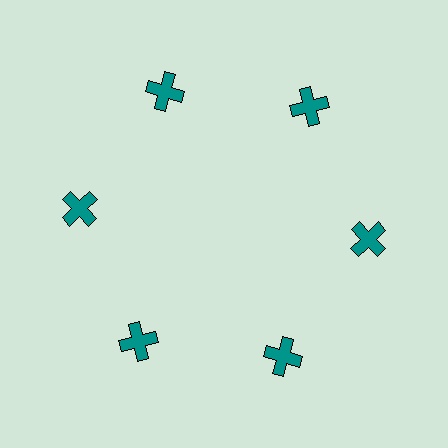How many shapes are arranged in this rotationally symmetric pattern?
There are 6 shapes, arranged in 6 groups of 1.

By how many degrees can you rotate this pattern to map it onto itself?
The pattern maps onto itself every 60 degrees of rotation.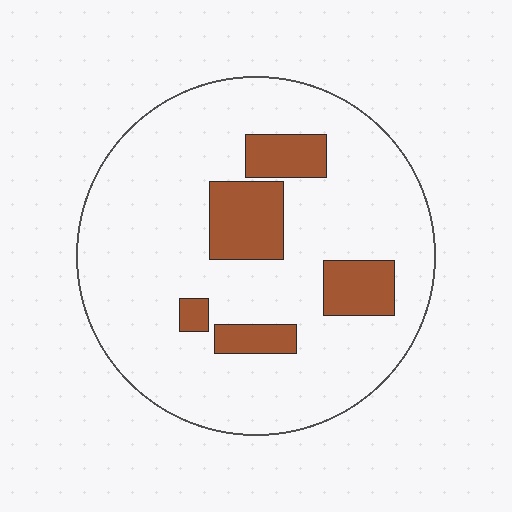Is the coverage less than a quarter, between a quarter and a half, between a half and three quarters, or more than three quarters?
Less than a quarter.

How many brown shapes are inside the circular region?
5.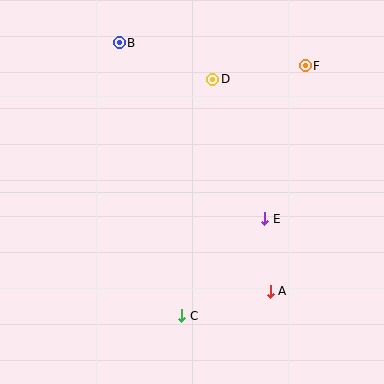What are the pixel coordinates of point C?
Point C is at (182, 316).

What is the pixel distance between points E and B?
The distance between E and B is 228 pixels.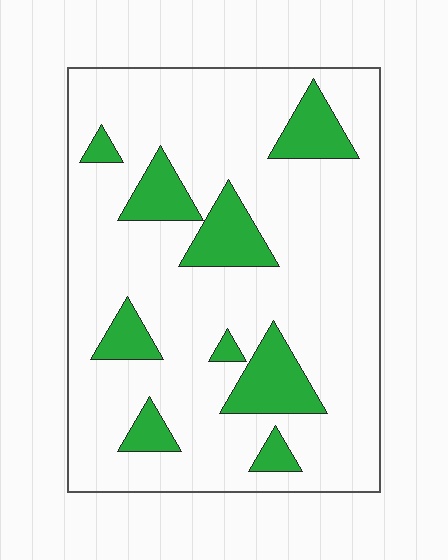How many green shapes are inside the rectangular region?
9.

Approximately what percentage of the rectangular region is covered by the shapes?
Approximately 20%.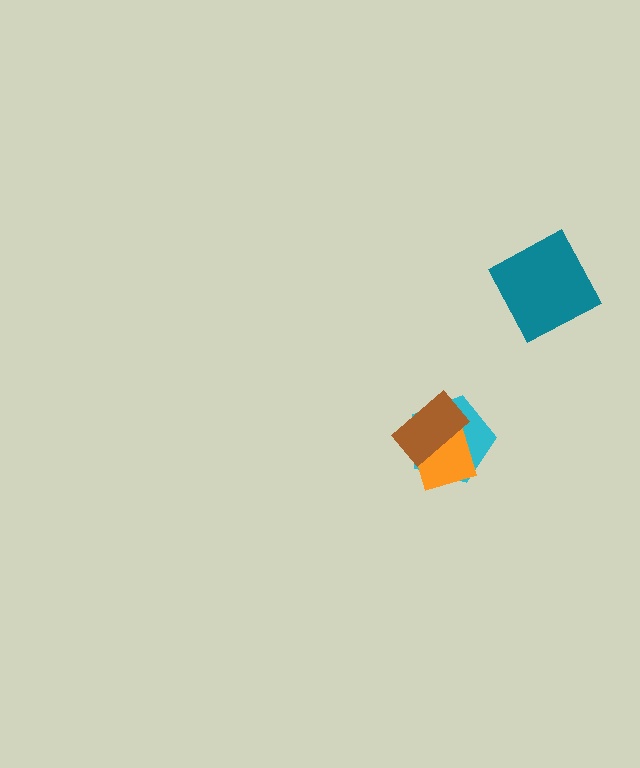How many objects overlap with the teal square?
0 objects overlap with the teal square.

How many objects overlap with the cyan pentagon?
2 objects overlap with the cyan pentagon.